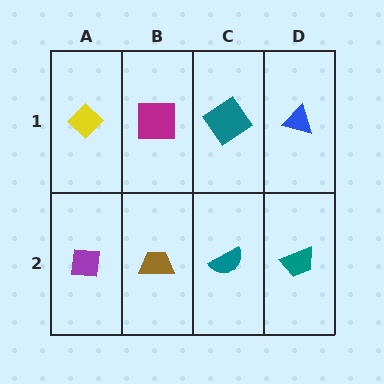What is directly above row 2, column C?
A teal diamond.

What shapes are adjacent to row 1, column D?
A teal trapezoid (row 2, column D), a teal diamond (row 1, column C).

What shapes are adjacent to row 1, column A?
A purple square (row 2, column A), a magenta square (row 1, column B).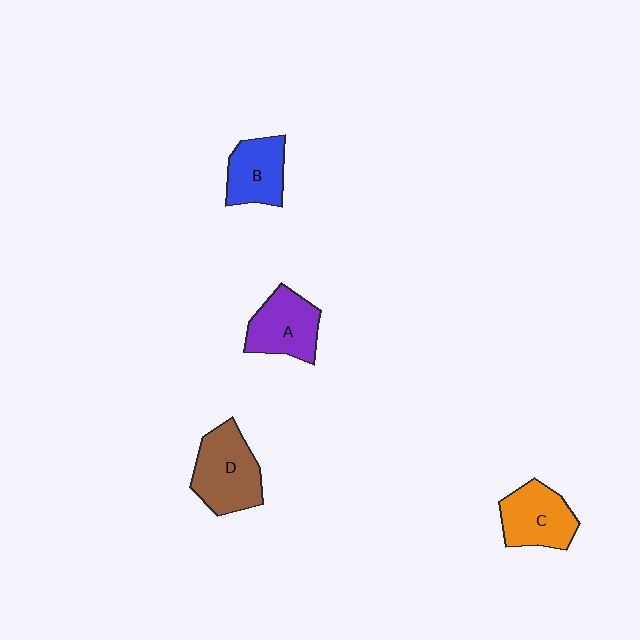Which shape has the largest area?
Shape D (brown).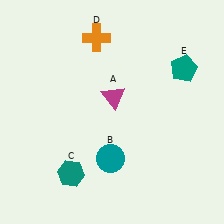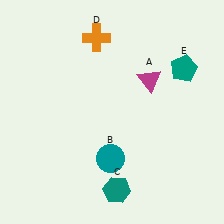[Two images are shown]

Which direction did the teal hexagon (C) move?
The teal hexagon (C) moved right.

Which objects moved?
The objects that moved are: the magenta triangle (A), the teal hexagon (C).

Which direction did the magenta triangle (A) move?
The magenta triangle (A) moved right.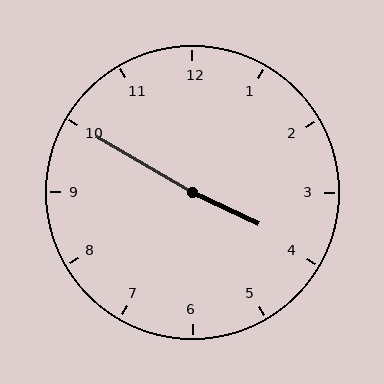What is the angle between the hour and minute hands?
Approximately 175 degrees.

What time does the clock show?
3:50.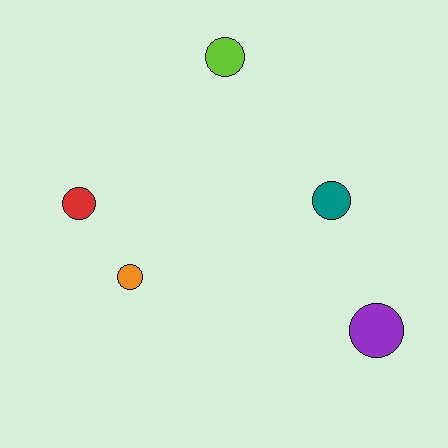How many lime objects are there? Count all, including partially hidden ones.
There is 1 lime object.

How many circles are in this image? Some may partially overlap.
There are 5 circles.